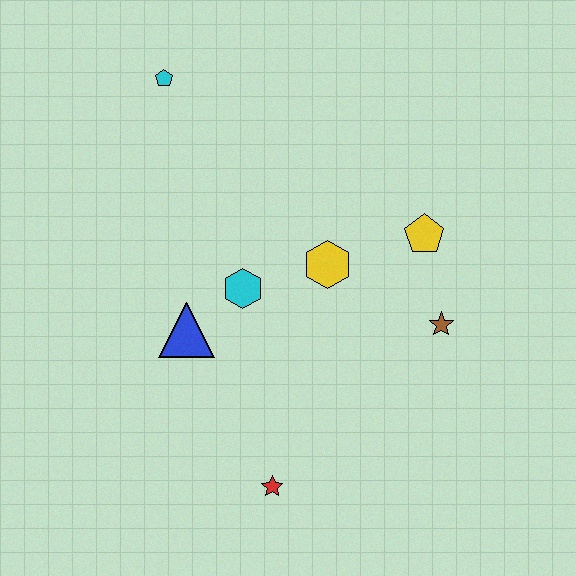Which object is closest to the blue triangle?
The cyan hexagon is closest to the blue triangle.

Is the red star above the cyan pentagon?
No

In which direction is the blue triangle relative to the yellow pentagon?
The blue triangle is to the left of the yellow pentagon.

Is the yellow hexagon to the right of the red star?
Yes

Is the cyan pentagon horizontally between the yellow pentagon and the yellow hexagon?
No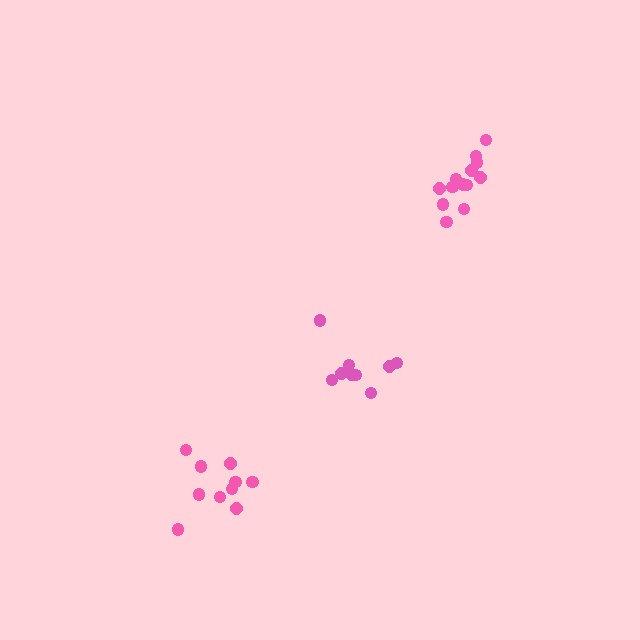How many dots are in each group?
Group 1: 10 dots, Group 2: 9 dots, Group 3: 13 dots (32 total).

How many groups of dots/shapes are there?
There are 3 groups.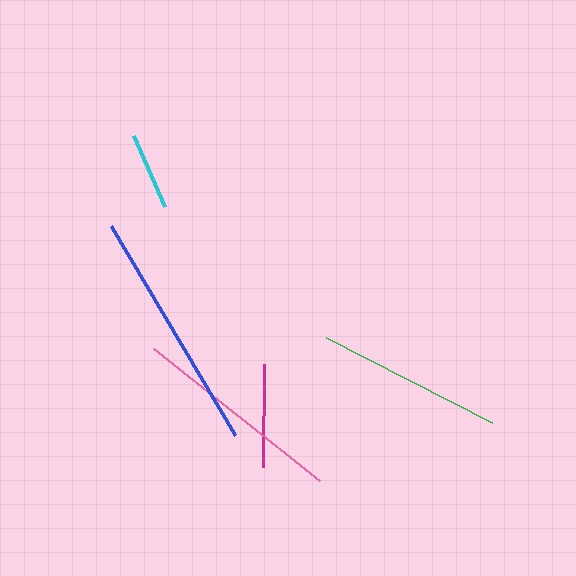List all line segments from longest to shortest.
From longest to shortest: blue, pink, green, magenta, cyan.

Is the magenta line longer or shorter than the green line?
The green line is longer than the magenta line.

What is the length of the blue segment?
The blue segment is approximately 243 pixels long.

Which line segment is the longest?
The blue line is the longest at approximately 243 pixels.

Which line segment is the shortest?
The cyan line is the shortest at approximately 78 pixels.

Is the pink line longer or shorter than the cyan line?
The pink line is longer than the cyan line.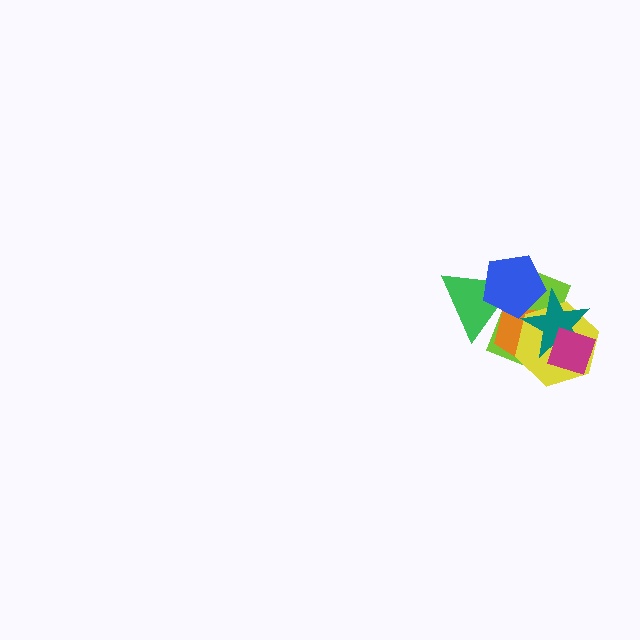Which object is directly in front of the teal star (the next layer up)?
The magenta diamond is directly in front of the teal star.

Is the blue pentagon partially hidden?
No, no other shape covers it.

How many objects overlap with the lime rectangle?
6 objects overlap with the lime rectangle.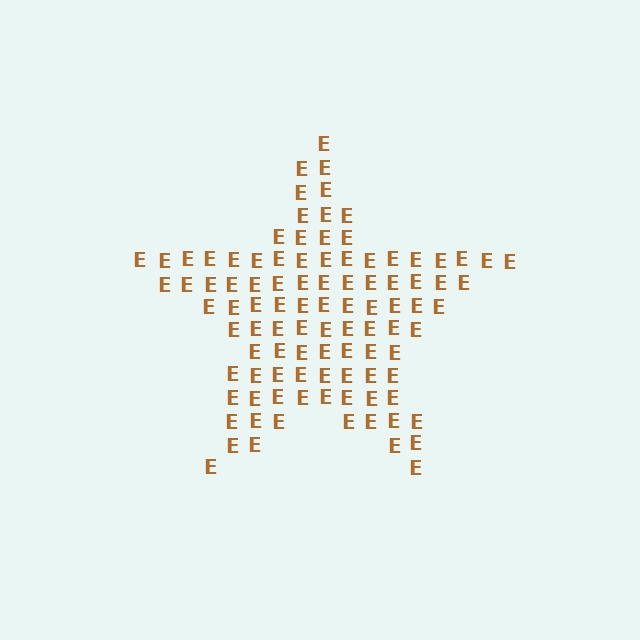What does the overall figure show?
The overall figure shows a star.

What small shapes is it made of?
It is made of small letter E's.